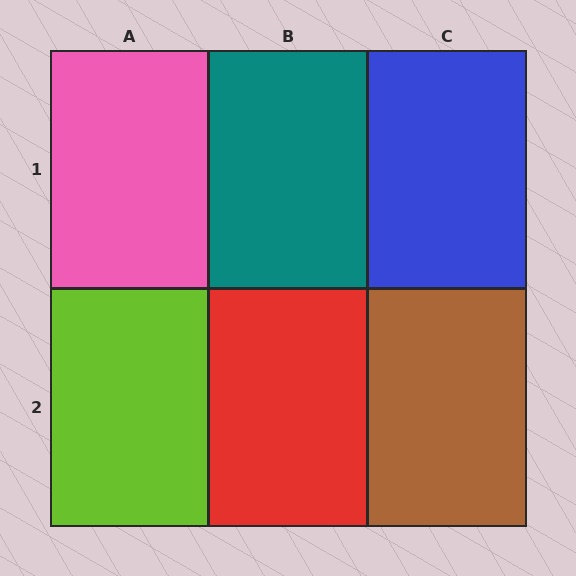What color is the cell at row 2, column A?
Lime.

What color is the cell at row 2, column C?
Brown.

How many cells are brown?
1 cell is brown.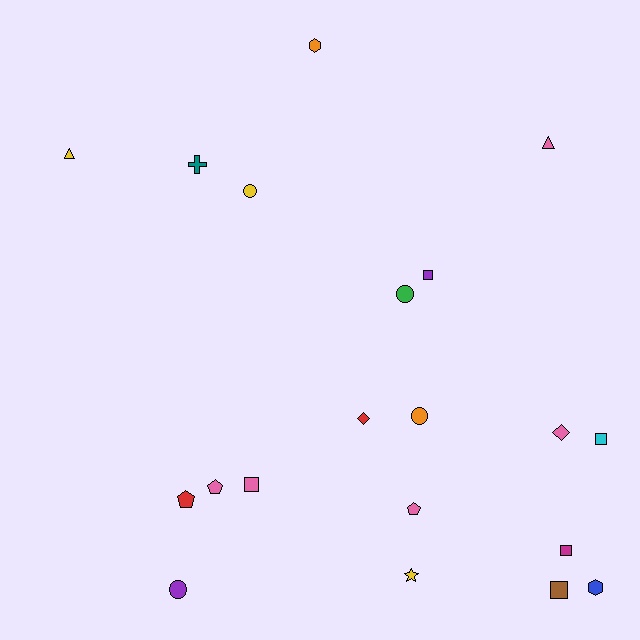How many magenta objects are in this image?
There is 1 magenta object.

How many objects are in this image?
There are 20 objects.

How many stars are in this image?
There is 1 star.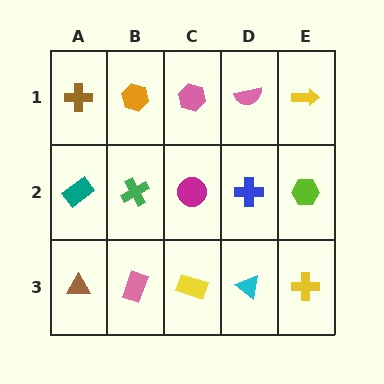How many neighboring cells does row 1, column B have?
3.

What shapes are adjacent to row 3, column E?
A lime hexagon (row 2, column E), a cyan triangle (row 3, column D).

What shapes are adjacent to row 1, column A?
A teal rectangle (row 2, column A), an orange hexagon (row 1, column B).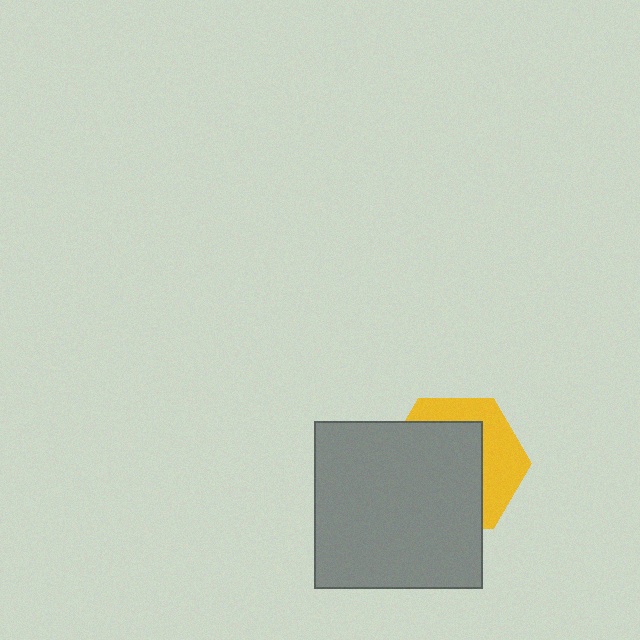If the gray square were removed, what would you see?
You would see the complete yellow hexagon.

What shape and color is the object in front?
The object in front is a gray square.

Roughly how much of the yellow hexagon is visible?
A small part of it is visible (roughly 37%).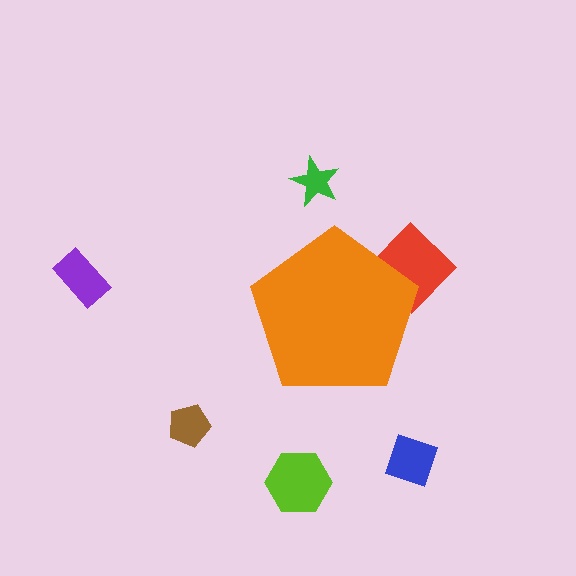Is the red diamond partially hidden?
Yes, the red diamond is partially hidden behind the orange pentagon.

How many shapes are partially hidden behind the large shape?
1 shape is partially hidden.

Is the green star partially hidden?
No, the green star is fully visible.